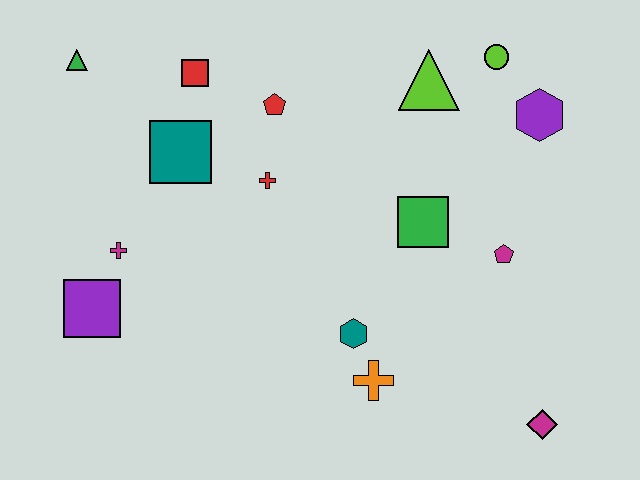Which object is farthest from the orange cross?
The green triangle is farthest from the orange cross.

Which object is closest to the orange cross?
The teal hexagon is closest to the orange cross.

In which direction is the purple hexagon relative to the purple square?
The purple hexagon is to the right of the purple square.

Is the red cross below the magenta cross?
No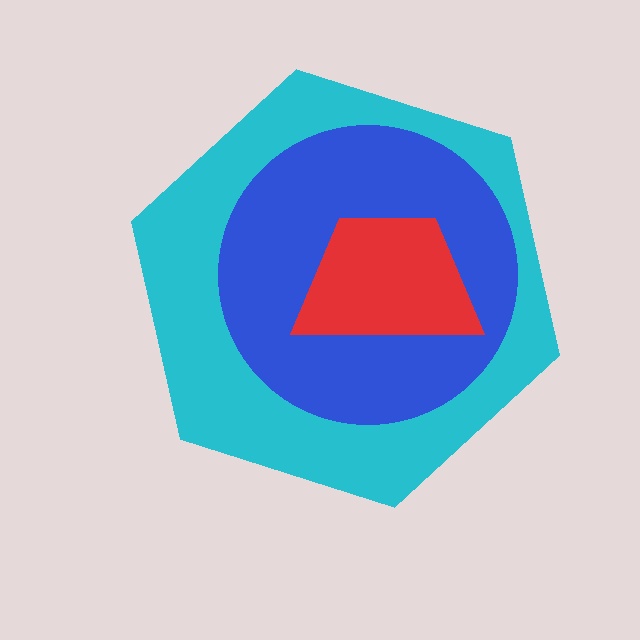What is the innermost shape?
The red trapezoid.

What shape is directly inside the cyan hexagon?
The blue circle.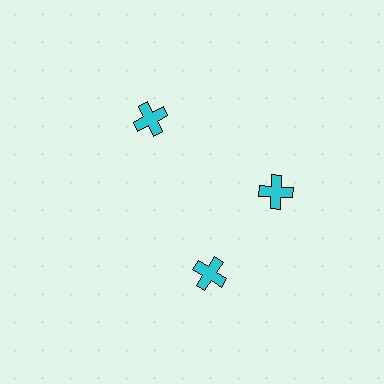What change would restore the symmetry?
The symmetry would be restored by rotating it back into even spacing with its neighbors so that all 3 crosses sit at equal angles and equal distance from the center.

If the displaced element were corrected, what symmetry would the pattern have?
It would have 3-fold rotational symmetry — the pattern would map onto itself every 120 degrees.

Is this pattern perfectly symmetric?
No. The 3 cyan crosses are arranged in a ring, but one element near the 7 o'clock position is rotated out of alignment along the ring, breaking the 3-fold rotational symmetry.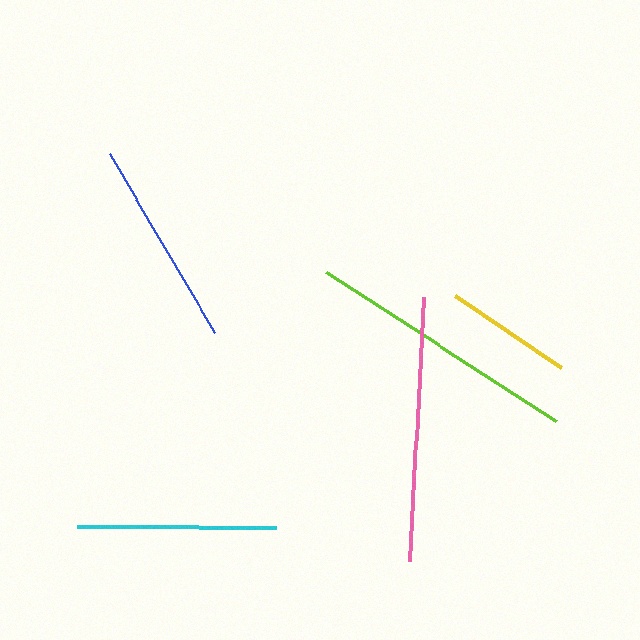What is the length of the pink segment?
The pink segment is approximately 264 pixels long.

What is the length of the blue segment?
The blue segment is approximately 207 pixels long.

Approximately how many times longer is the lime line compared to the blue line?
The lime line is approximately 1.3 times the length of the blue line.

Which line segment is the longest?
The lime line is the longest at approximately 274 pixels.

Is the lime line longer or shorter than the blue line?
The lime line is longer than the blue line.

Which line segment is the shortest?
The yellow line is the shortest at approximately 128 pixels.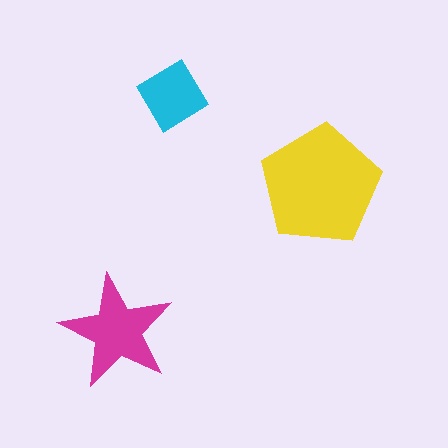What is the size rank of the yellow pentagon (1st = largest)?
1st.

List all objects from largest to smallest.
The yellow pentagon, the magenta star, the cyan diamond.